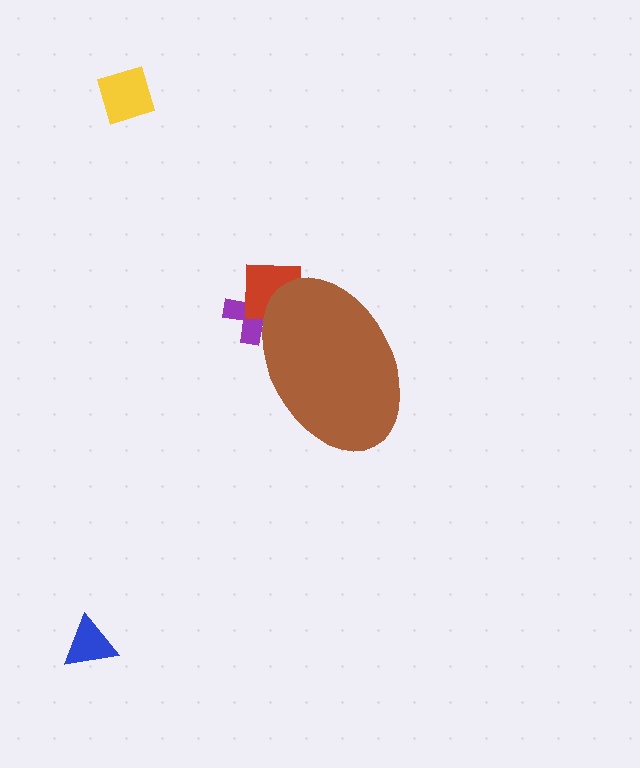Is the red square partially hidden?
Yes, the red square is partially hidden behind the brown ellipse.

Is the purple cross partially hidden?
Yes, the purple cross is partially hidden behind the brown ellipse.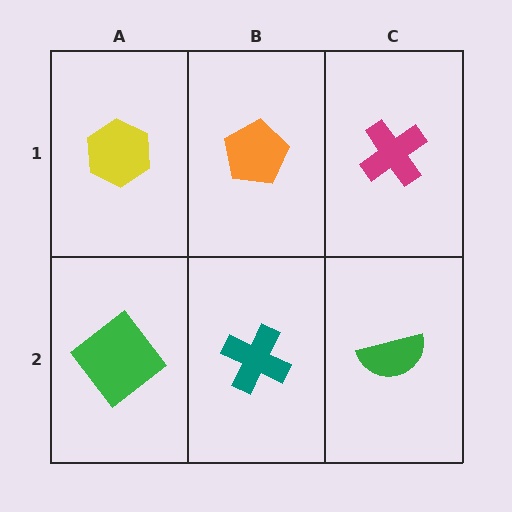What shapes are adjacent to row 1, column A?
A green diamond (row 2, column A), an orange pentagon (row 1, column B).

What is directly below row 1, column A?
A green diamond.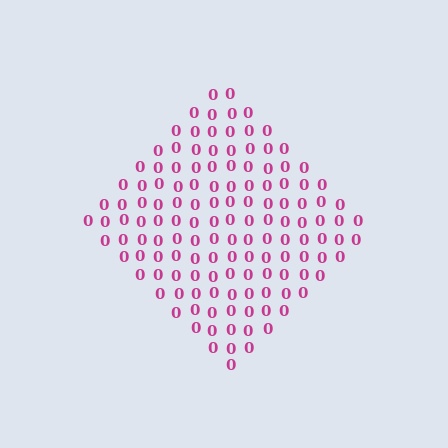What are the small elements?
The small elements are digit 0's.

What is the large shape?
The large shape is a diamond.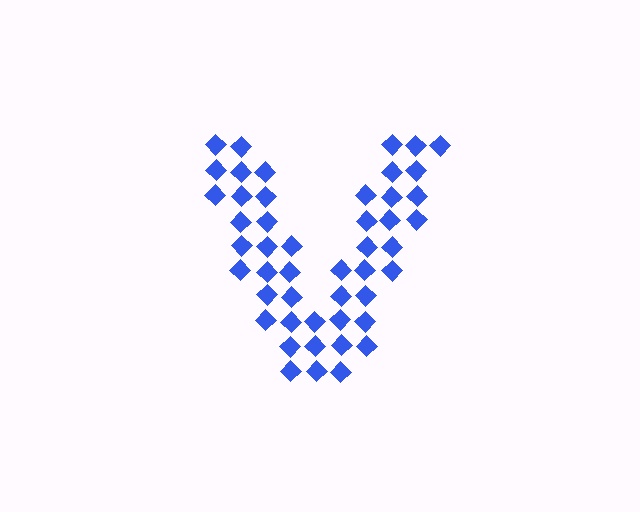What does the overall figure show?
The overall figure shows the letter V.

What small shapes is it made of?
It is made of small diamonds.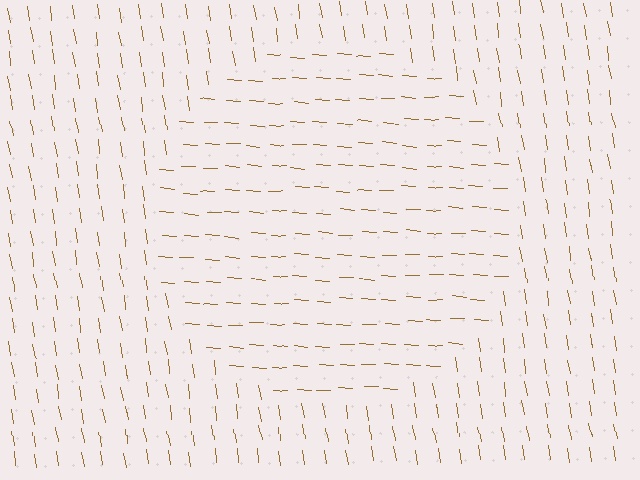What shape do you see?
I see a circle.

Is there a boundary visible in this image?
Yes, there is a texture boundary formed by a change in line orientation.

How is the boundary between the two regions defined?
The boundary is defined purely by a change in line orientation (approximately 77 degrees difference). All lines are the same color and thickness.